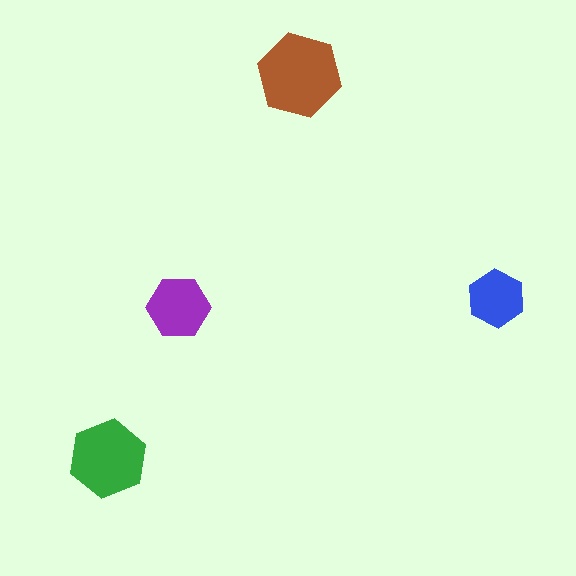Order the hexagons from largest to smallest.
the brown one, the green one, the purple one, the blue one.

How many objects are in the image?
There are 4 objects in the image.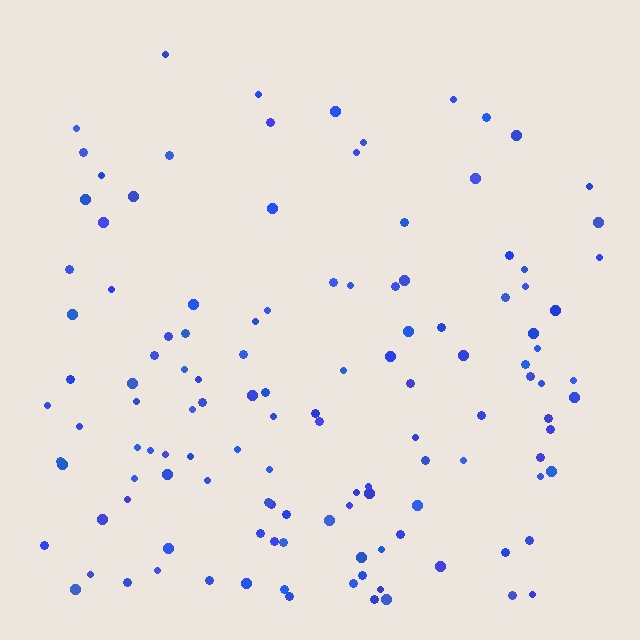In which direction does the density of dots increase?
From top to bottom, with the bottom side densest.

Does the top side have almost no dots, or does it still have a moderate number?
Still a moderate number, just noticeably fewer than the bottom.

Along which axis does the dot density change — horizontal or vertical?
Vertical.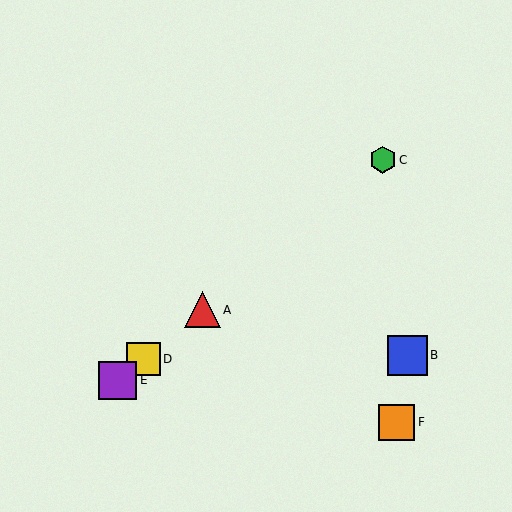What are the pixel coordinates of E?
Object E is at (117, 380).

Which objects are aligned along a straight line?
Objects A, C, D, E are aligned along a straight line.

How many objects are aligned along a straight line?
4 objects (A, C, D, E) are aligned along a straight line.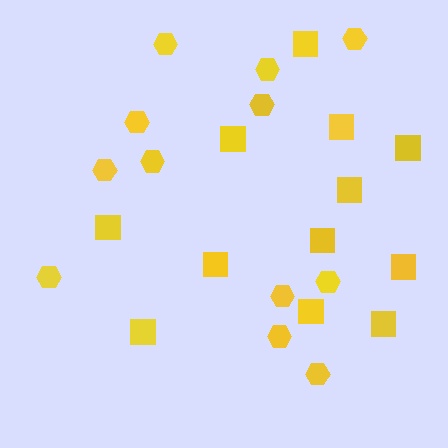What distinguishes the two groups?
There are 2 groups: one group of hexagons (12) and one group of squares (12).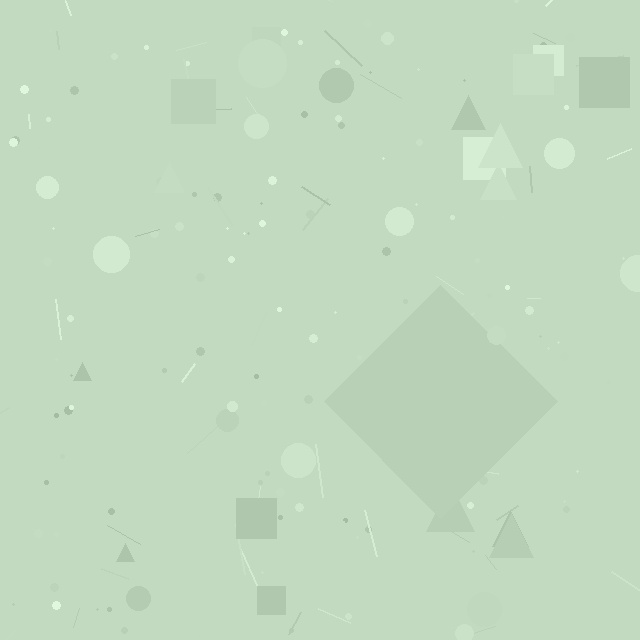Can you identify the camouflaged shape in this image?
The camouflaged shape is a diamond.